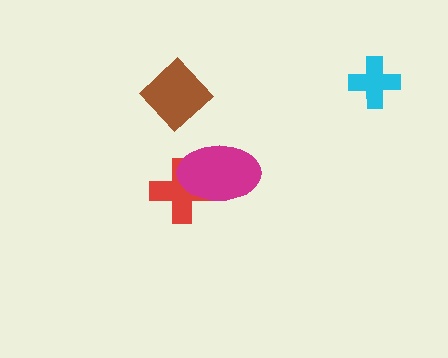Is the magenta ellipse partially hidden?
No, no other shape covers it.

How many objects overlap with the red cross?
1 object overlaps with the red cross.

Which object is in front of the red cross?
The magenta ellipse is in front of the red cross.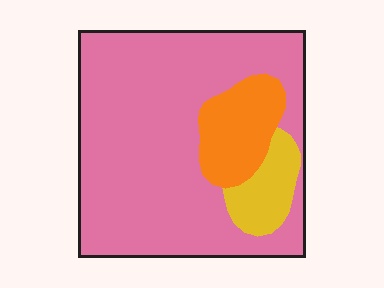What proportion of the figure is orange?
Orange covers 14% of the figure.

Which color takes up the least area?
Yellow, at roughly 10%.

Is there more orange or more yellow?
Orange.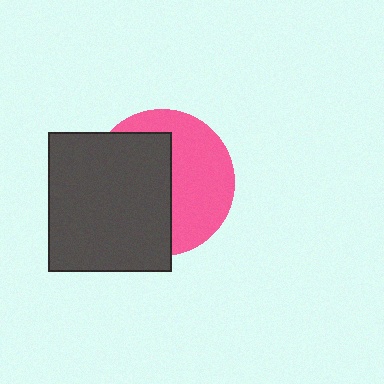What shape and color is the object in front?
The object in front is a dark gray rectangle.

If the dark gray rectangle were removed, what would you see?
You would see the complete pink circle.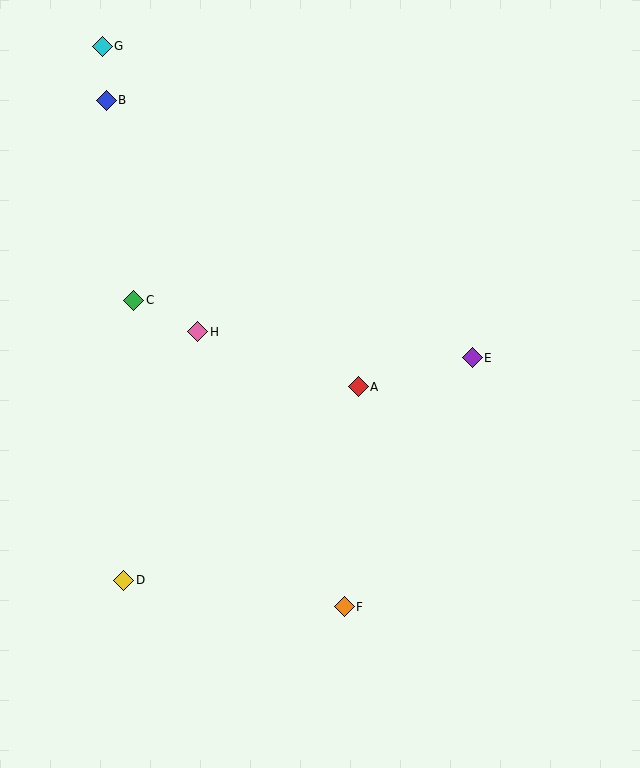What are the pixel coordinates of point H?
Point H is at (198, 332).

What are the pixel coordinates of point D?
Point D is at (124, 580).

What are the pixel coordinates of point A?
Point A is at (358, 387).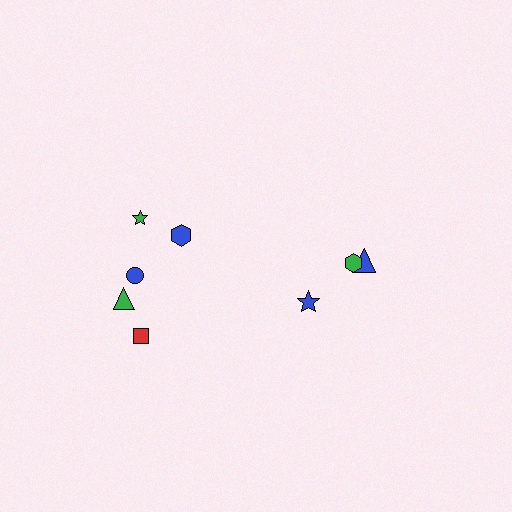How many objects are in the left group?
There are 5 objects.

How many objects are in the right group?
There are 3 objects.